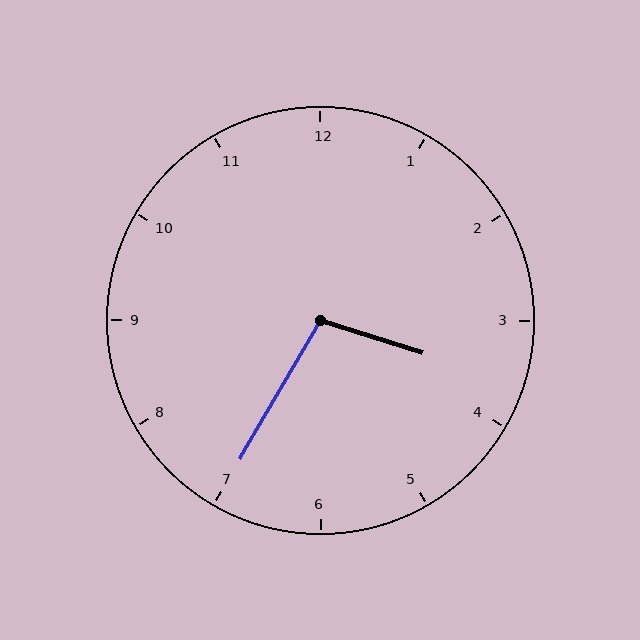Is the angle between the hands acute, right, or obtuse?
It is obtuse.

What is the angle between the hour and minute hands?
Approximately 102 degrees.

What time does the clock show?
3:35.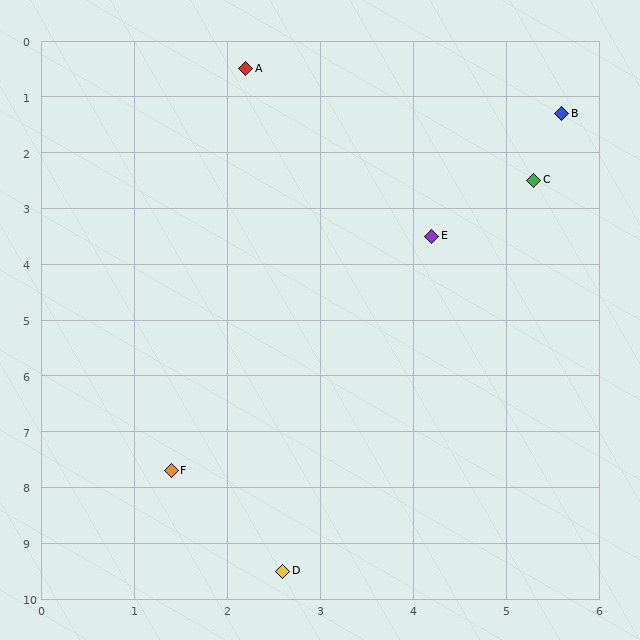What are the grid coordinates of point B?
Point B is at approximately (5.6, 1.3).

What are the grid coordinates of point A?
Point A is at approximately (2.2, 0.5).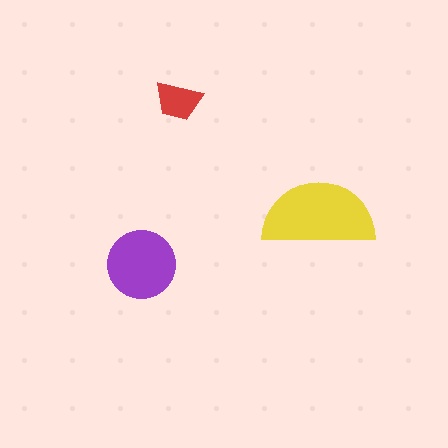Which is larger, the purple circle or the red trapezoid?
The purple circle.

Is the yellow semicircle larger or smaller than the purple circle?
Larger.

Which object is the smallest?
The red trapezoid.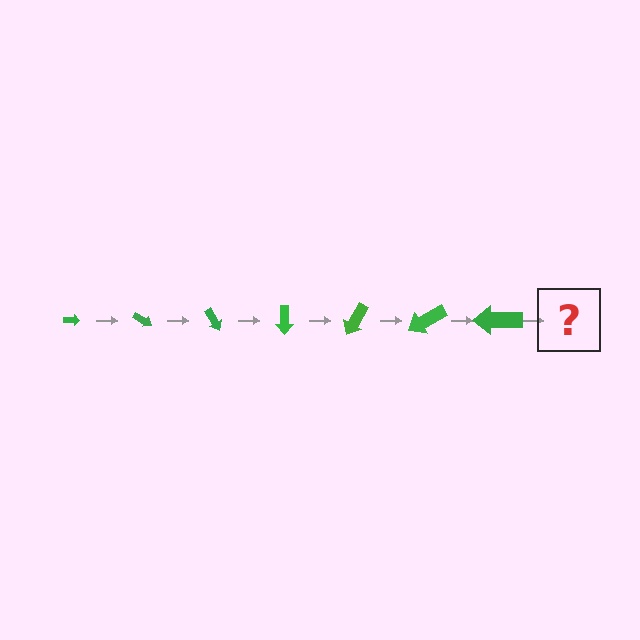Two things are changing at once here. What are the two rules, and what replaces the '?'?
The two rules are that the arrow grows larger each step and it rotates 30 degrees each step. The '?' should be an arrow, larger than the previous one and rotated 210 degrees from the start.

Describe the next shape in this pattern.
It should be an arrow, larger than the previous one and rotated 210 degrees from the start.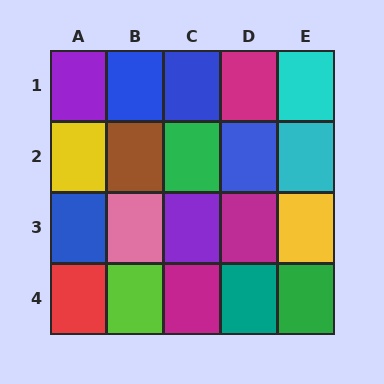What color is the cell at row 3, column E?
Yellow.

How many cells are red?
1 cell is red.